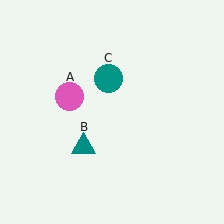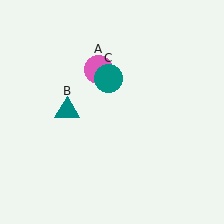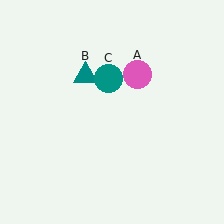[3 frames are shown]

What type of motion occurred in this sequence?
The pink circle (object A), teal triangle (object B) rotated clockwise around the center of the scene.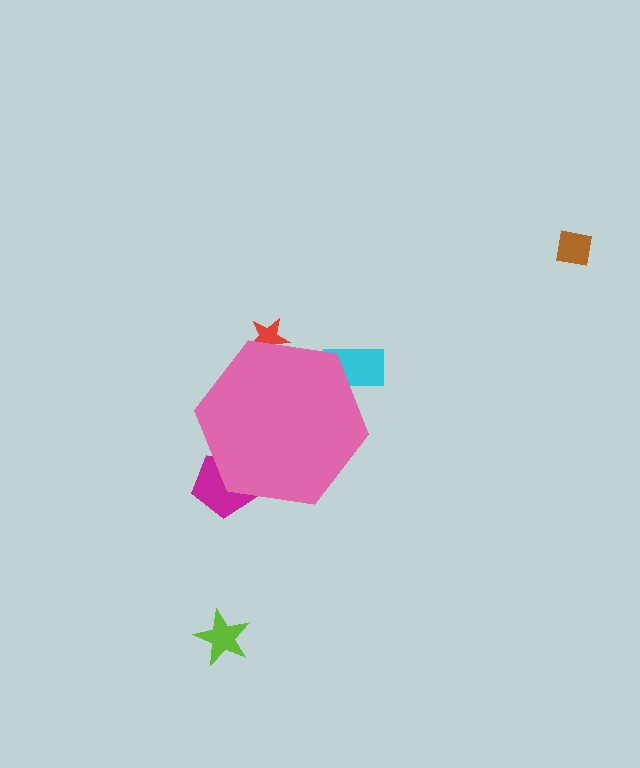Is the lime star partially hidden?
No, the lime star is fully visible.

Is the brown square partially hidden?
No, the brown square is fully visible.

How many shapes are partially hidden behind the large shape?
3 shapes are partially hidden.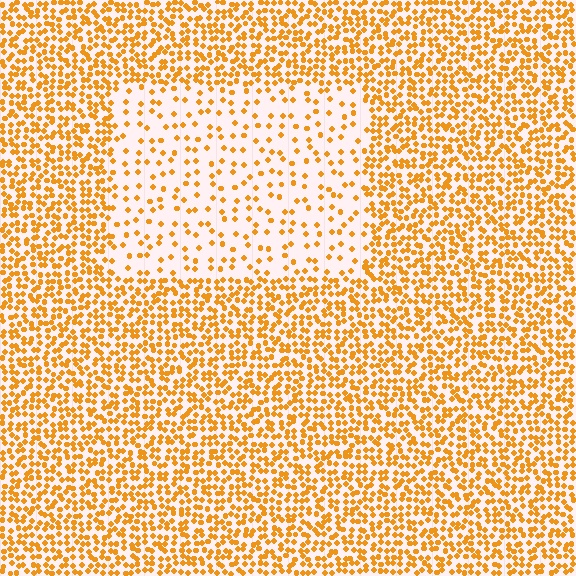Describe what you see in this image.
The image contains small orange elements arranged at two different densities. A rectangle-shaped region is visible where the elements are less densely packed than the surrounding area.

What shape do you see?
I see a rectangle.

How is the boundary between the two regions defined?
The boundary is defined by a change in element density (approximately 2.9x ratio). All elements are the same color, size, and shape.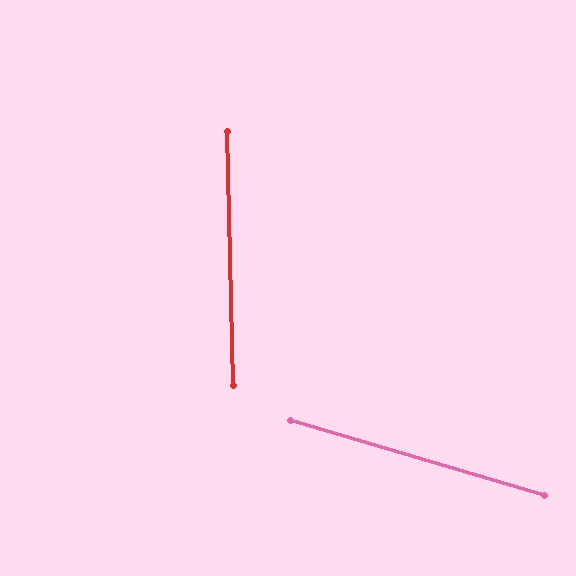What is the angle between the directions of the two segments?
Approximately 72 degrees.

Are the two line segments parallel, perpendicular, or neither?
Neither parallel nor perpendicular — they differ by about 72°.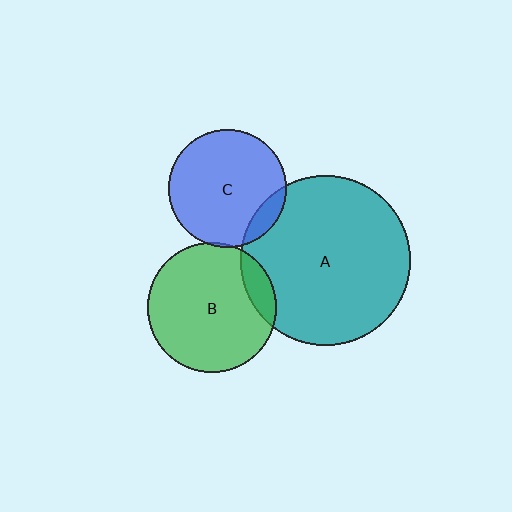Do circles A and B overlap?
Yes.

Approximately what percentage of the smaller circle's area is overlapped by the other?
Approximately 10%.